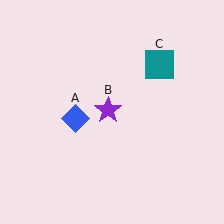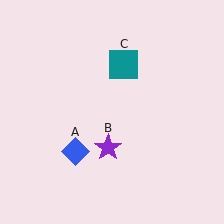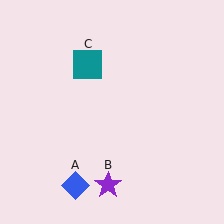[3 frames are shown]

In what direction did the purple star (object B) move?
The purple star (object B) moved down.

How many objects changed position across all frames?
3 objects changed position: blue diamond (object A), purple star (object B), teal square (object C).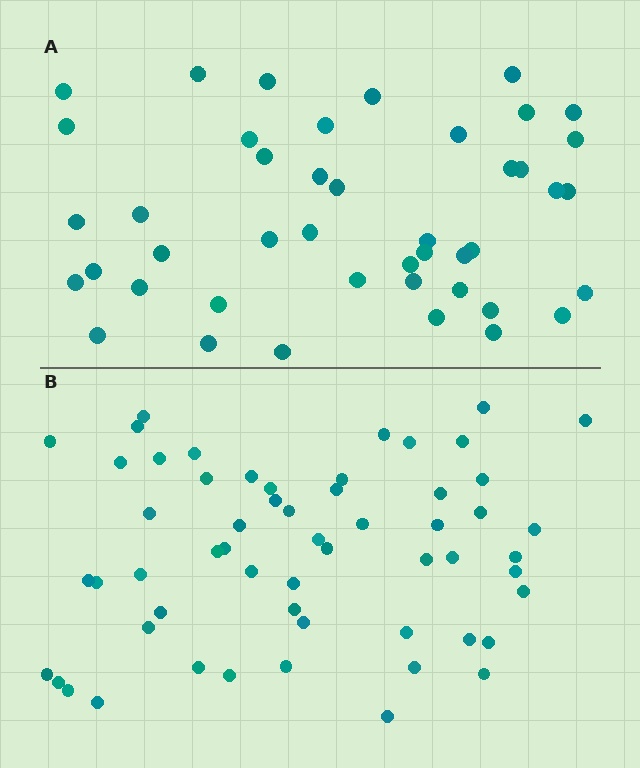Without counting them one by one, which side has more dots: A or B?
Region B (the bottom region) has more dots.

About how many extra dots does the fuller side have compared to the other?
Region B has approximately 15 more dots than region A.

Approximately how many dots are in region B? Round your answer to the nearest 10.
About 60 dots. (The exact count is 57, which rounds to 60.)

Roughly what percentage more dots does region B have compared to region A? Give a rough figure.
About 30% more.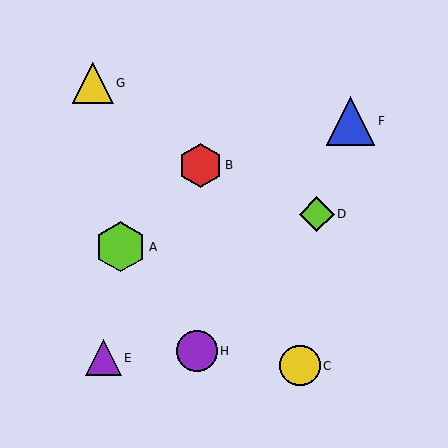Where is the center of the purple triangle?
The center of the purple triangle is at (103, 358).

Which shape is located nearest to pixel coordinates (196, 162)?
The red hexagon (labeled B) at (200, 165) is nearest to that location.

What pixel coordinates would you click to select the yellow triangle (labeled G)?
Click at (93, 83) to select the yellow triangle G.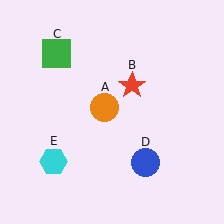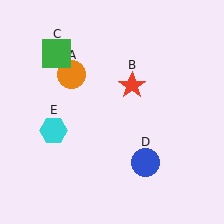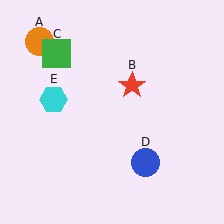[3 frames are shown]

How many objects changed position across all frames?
2 objects changed position: orange circle (object A), cyan hexagon (object E).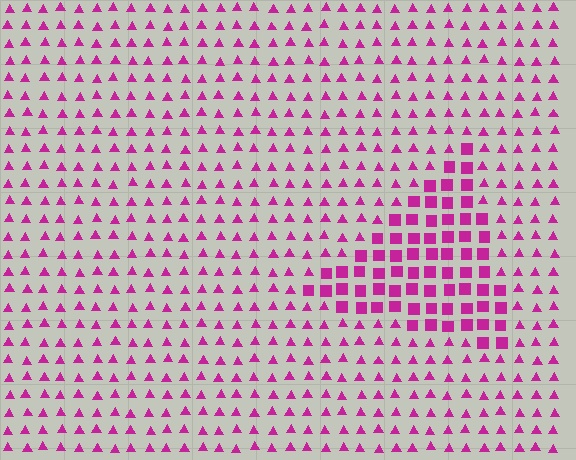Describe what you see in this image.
The image is filled with small magenta elements arranged in a uniform grid. A triangle-shaped region contains squares, while the surrounding area contains triangles. The boundary is defined purely by the change in element shape.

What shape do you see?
I see a triangle.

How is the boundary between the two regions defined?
The boundary is defined by a change in element shape: squares inside vs. triangles outside. All elements share the same color and spacing.